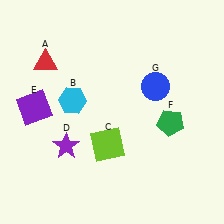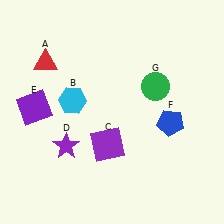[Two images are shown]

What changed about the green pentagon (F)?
In Image 1, F is green. In Image 2, it changed to blue.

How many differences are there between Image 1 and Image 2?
There are 3 differences between the two images.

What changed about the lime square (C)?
In Image 1, C is lime. In Image 2, it changed to purple.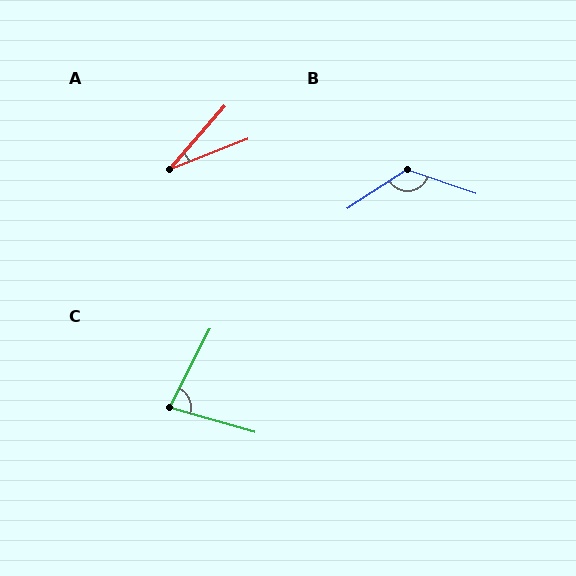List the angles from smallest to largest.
A (28°), C (79°), B (128°).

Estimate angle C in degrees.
Approximately 79 degrees.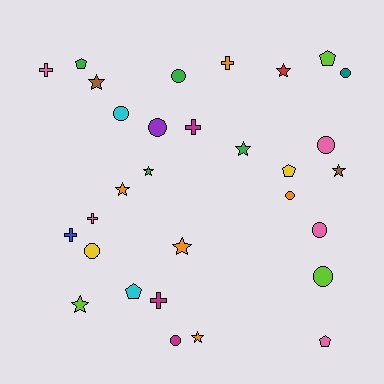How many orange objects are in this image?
There are 5 orange objects.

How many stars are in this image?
There are 9 stars.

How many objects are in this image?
There are 30 objects.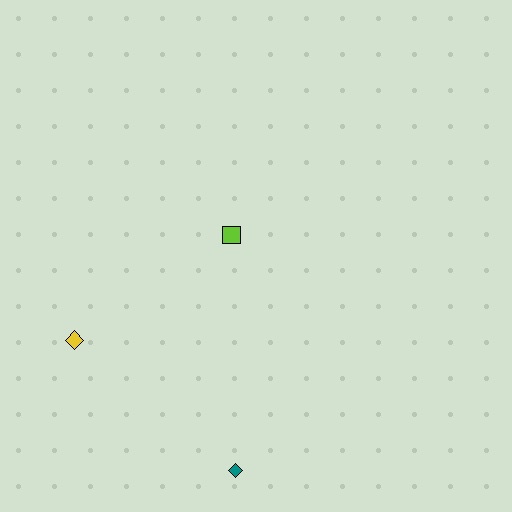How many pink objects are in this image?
There are no pink objects.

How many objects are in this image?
There are 3 objects.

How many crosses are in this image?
There are no crosses.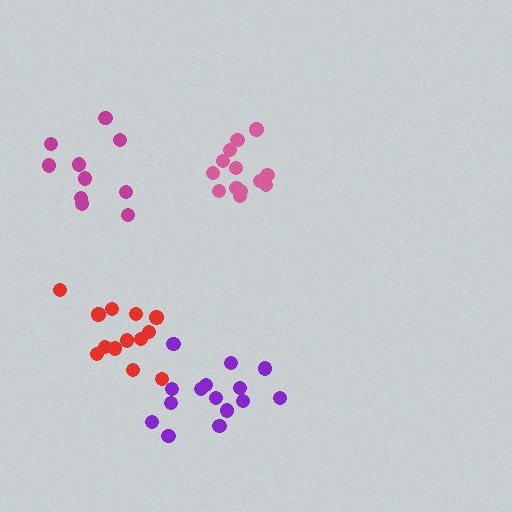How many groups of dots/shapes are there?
There are 4 groups.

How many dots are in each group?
Group 1: 13 dots, Group 2: 10 dots, Group 3: 13 dots, Group 4: 15 dots (51 total).